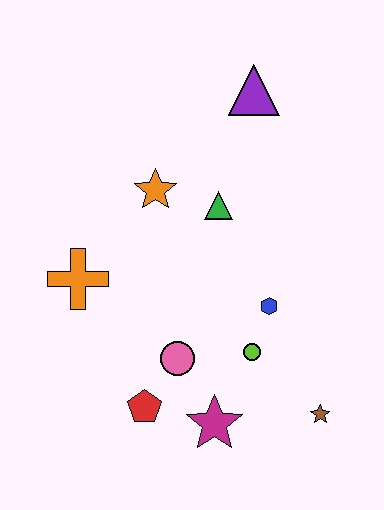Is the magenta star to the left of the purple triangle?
Yes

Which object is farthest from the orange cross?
The brown star is farthest from the orange cross.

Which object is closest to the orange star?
The green triangle is closest to the orange star.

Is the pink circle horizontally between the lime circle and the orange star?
Yes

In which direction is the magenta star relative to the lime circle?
The magenta star is below the lime circle.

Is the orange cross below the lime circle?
No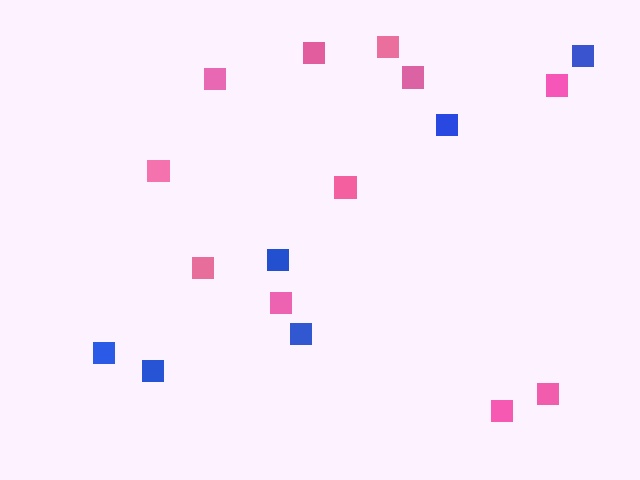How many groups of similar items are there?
There are 2 groups: one group of pink squares (11) and one group of blue squares (6).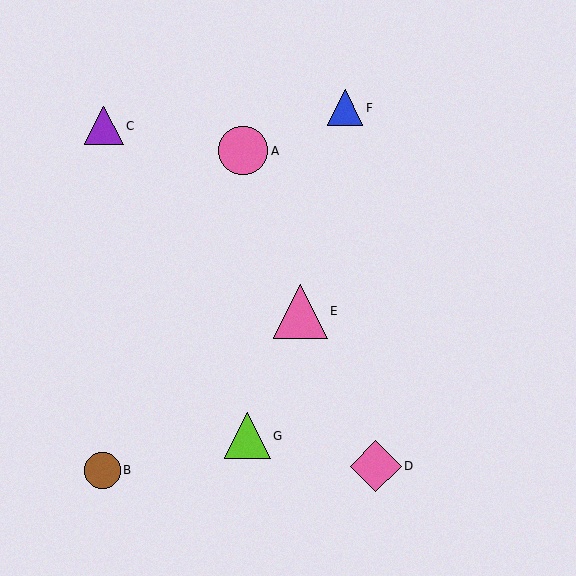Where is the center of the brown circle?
The center of the brown circle is at (102, 470).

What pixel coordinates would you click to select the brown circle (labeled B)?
Click at (102, 470) to select the brown circle B.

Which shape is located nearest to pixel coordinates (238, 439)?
The lime triangle (labeled G) at (247, 436) is nearest to that location.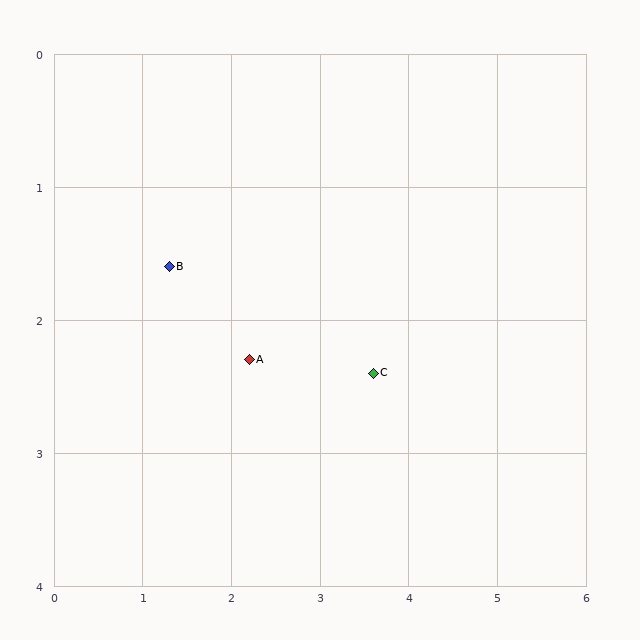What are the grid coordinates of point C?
Point C is at approximately (3.6, 2.4).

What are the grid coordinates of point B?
Point B is at approximately (1.3, 1.6).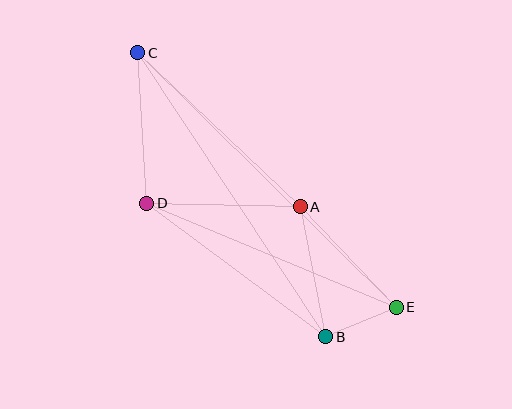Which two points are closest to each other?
Points B and E are closest to each other.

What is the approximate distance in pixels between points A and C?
The distance between A and C is approximately 224 pixels.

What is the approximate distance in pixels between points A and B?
The distance between A and B is approximately 133 pixels.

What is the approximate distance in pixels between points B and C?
The distance between B and C is approximately 341 pixels.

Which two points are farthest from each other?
Points C and E are farthest from each other.